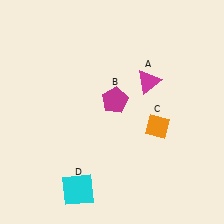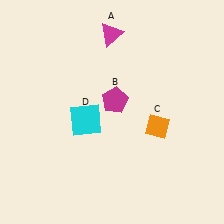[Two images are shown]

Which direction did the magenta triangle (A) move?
The magenta triangle (A) moved up.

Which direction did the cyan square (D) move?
The cyan square (D) moved up.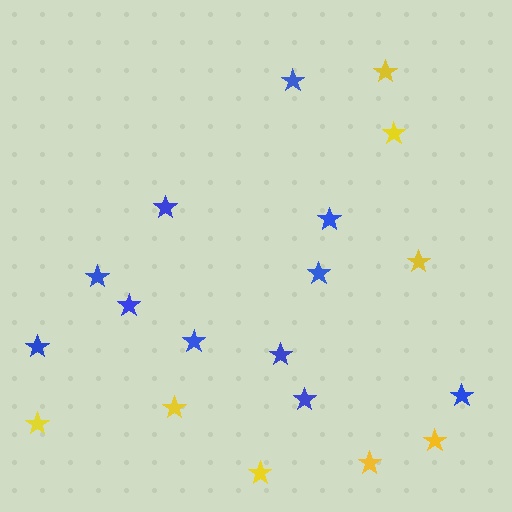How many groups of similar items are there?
There are 2 groups: one group of blue stars (11) and one group of yellow stars (8).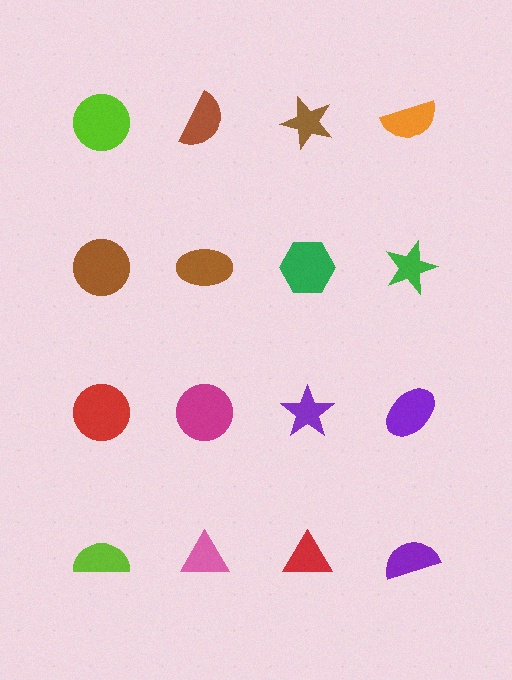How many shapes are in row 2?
4 shapes.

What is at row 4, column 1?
A lime semicircle.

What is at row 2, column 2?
A brown ellipse.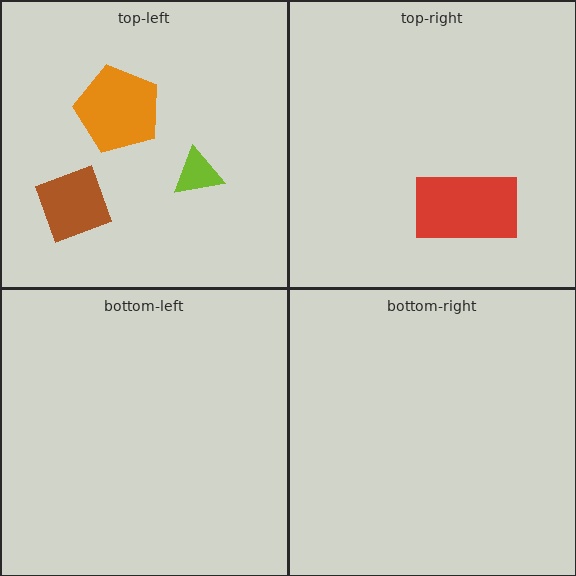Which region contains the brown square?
The top-left region.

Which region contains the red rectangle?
The top-right region.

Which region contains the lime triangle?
The top-left region.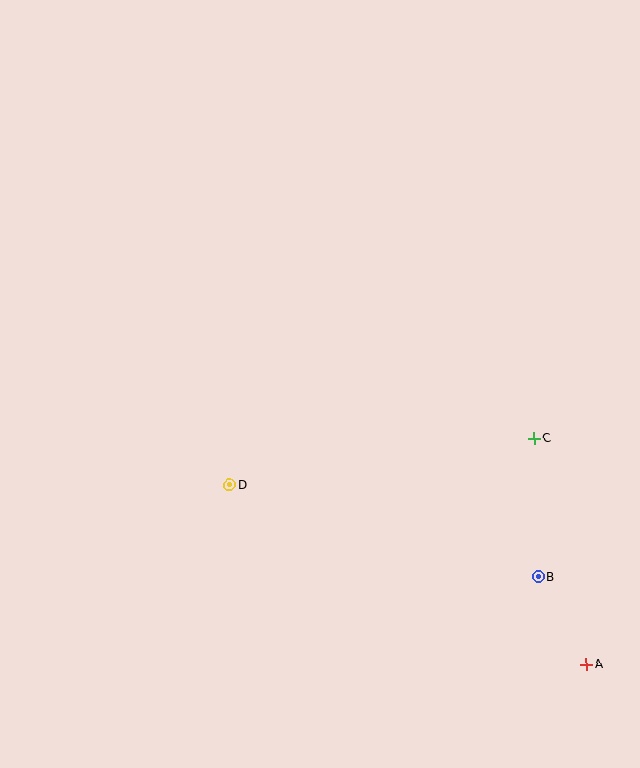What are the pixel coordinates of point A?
Point A is at (586, 664).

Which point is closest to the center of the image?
Point D at (229, 485) is closest to the center.